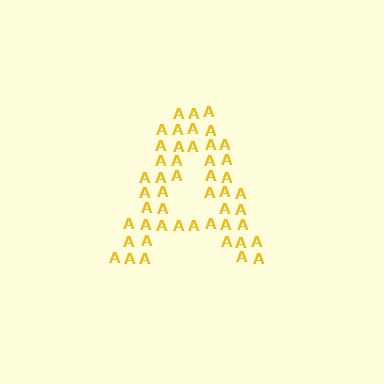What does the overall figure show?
The overall figure shows the letter A.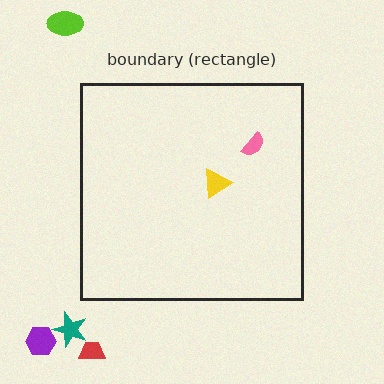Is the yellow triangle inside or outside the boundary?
Inside.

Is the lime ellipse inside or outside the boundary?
Outside.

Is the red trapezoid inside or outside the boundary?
Outside.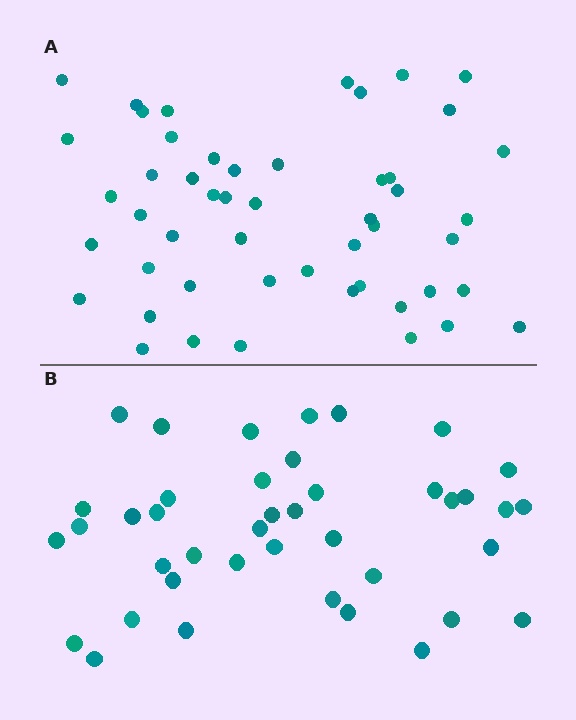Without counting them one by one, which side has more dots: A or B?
Region A (the top region) has more dots.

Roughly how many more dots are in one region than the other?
Region A has roughly 8 or so more dots than region B.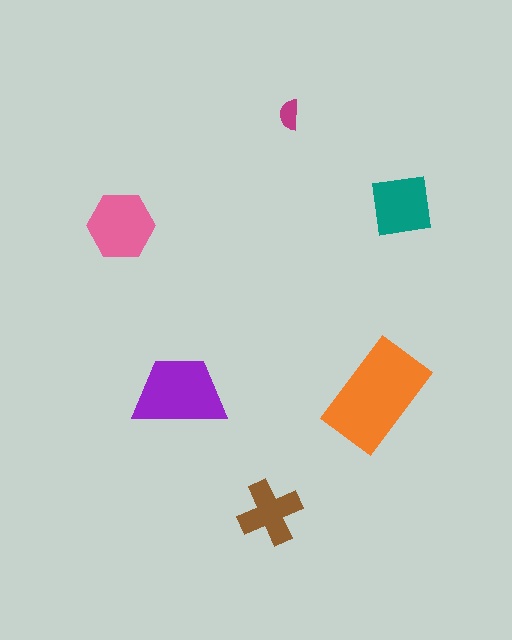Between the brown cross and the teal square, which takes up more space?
The teal square.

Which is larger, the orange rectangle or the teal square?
The orange rectangle.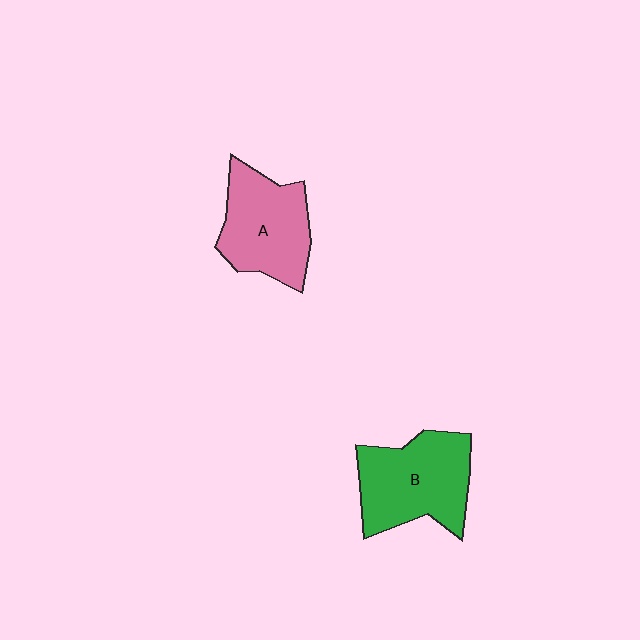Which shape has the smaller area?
Shape A (pink).